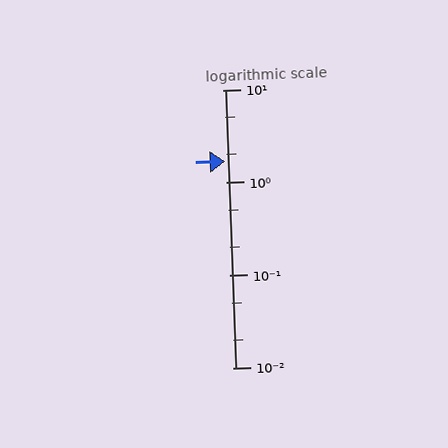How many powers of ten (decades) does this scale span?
The scale spans 3 decades, from 0.01 to 10.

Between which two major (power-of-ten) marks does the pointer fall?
The pointer is between 1 and 10.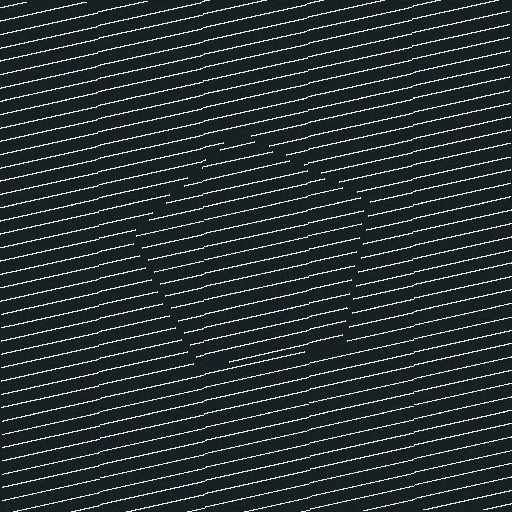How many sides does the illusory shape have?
5 sides — the line-ends trace a pentagon.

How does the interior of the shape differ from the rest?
The interior of the shape contains the same grating, shifted by half a period — the contour is defined by the phase discontinuity where line-ends from the inner and outer gratings abut.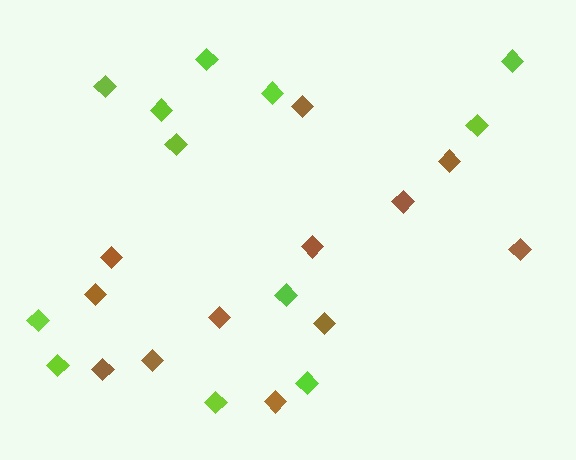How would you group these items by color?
There are 2 groups: one group of brown diamonds (12) and one group of lime diamonds (12).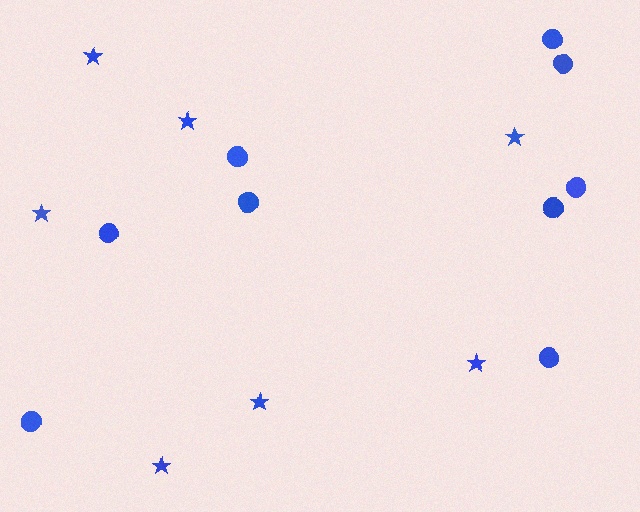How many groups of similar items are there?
There are 2 groups: one group of circles (9) and one group of stars (7).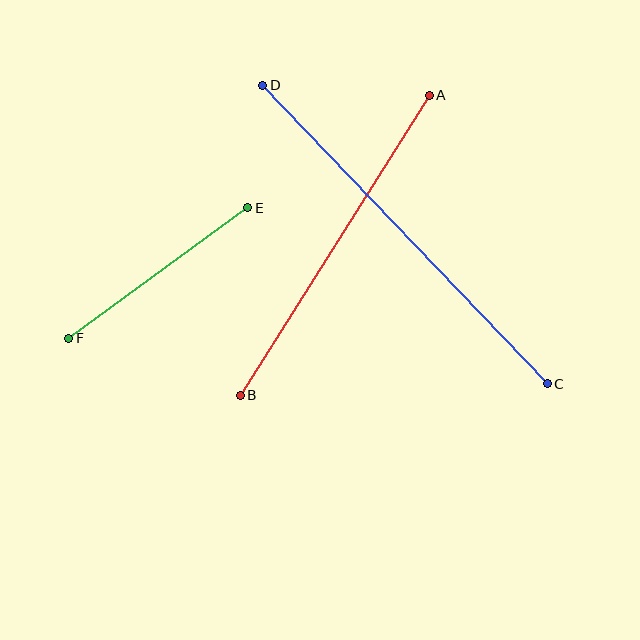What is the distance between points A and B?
The distance is approximately 355 pixels.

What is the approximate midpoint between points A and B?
The midpoint is at approximately (335, 245) pixels.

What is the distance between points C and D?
The distance is approximately 412 pixels.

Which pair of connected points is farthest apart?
Points C and D are farthest apart.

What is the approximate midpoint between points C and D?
The midpoint is at approximately (405, 235) pixels.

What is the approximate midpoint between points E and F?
The midpoint is at approximately (158, 273) pixels.